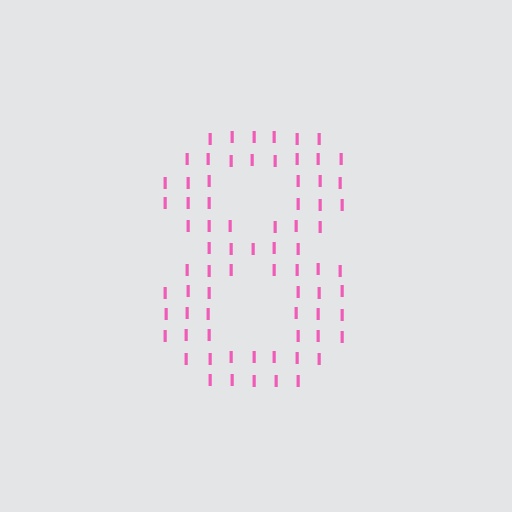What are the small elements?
The small elements are letter I's.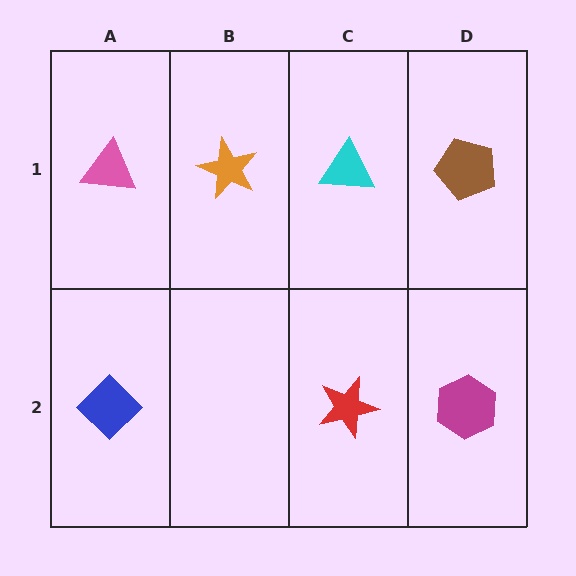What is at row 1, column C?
A cyan triangle.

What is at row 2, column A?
A blue diamond.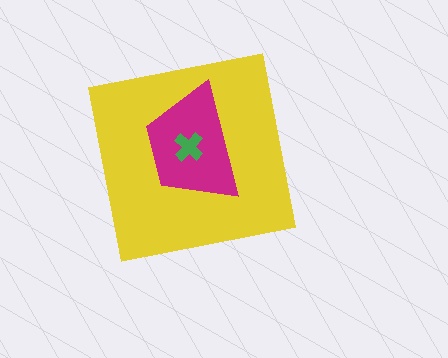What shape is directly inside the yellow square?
The magenta trapezoid.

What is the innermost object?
The green cross.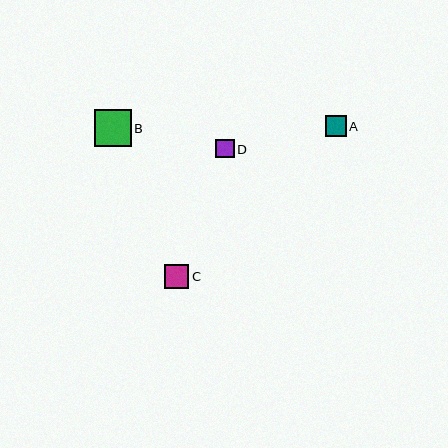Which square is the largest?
Square B is the largest with a size of approximately 37 pixels.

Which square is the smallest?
Square D is the smallest with a size of approximately 19 pixels.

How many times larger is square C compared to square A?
Square C is approximately 1.1 times the size of square A.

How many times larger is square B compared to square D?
Square B is approximately 2.0 times the size of square D.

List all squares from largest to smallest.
From largest to smallest: B, C, A, D.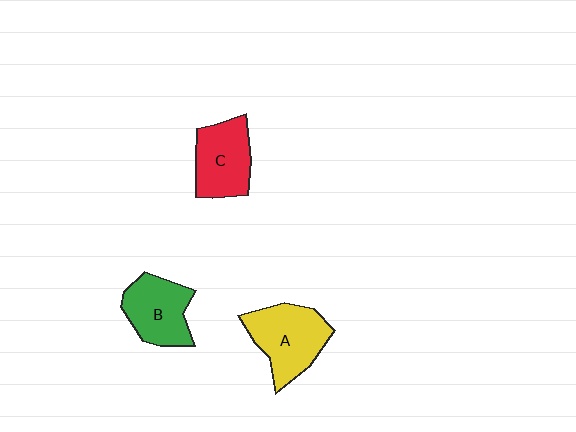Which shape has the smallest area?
Shape B (green).